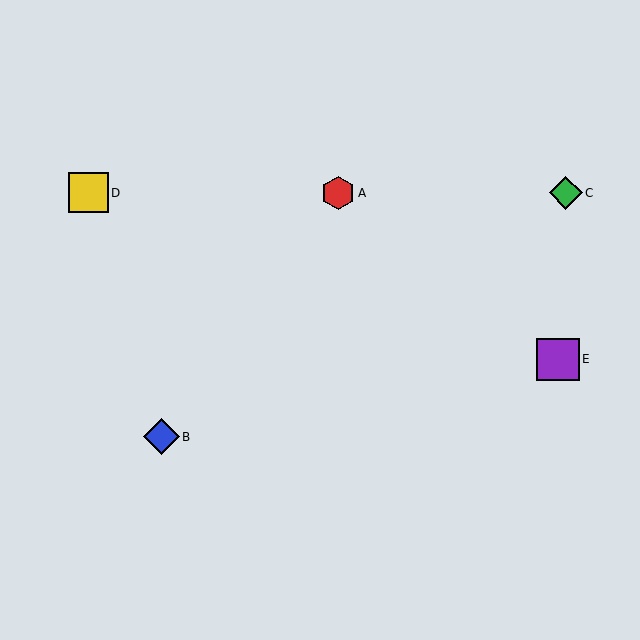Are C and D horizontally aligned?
Yes, both are at y≈193.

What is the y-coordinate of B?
Object B is at y≈437.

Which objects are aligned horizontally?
Objects A, C, D are aligned horizontally.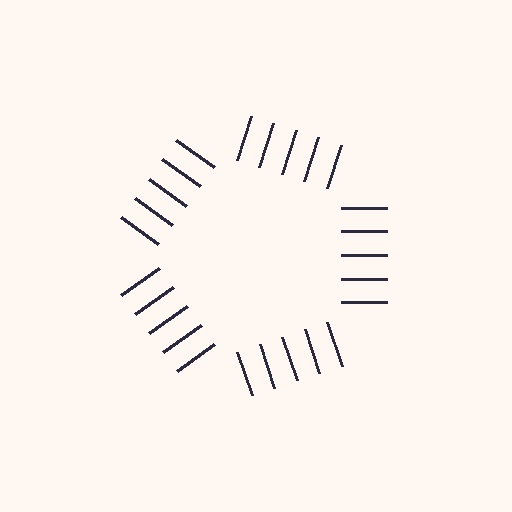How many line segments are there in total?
25 — 5 along each of the 5 edges.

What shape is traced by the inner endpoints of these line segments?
An illusory pentagon — the line segments terminate on its edges but no continuous stroke is drawn.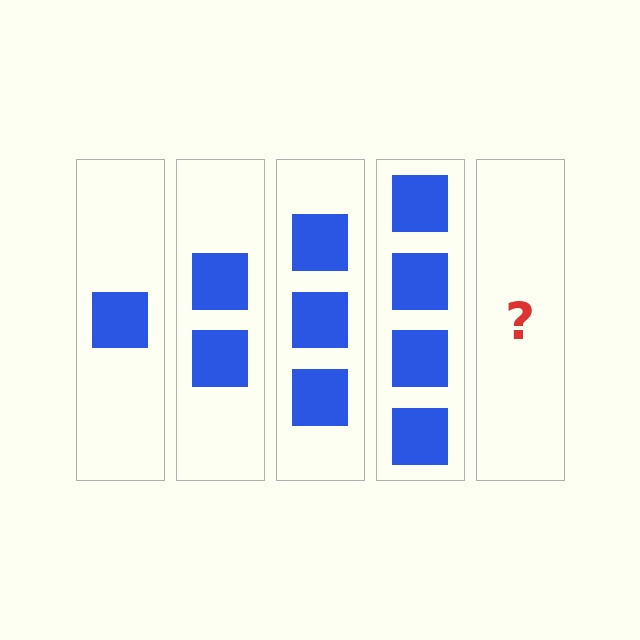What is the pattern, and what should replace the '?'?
The pattern is that each step adds one more square. The '?' should be 5 squares.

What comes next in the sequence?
The next element should be 5 squares.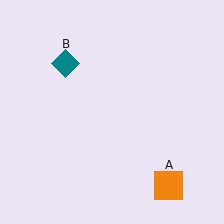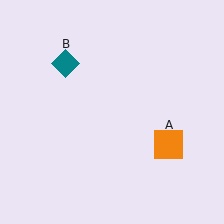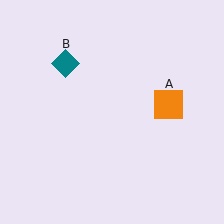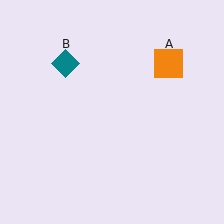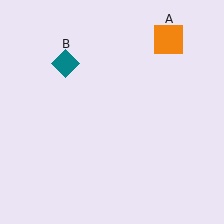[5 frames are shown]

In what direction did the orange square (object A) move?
The orange square (object A) moved up.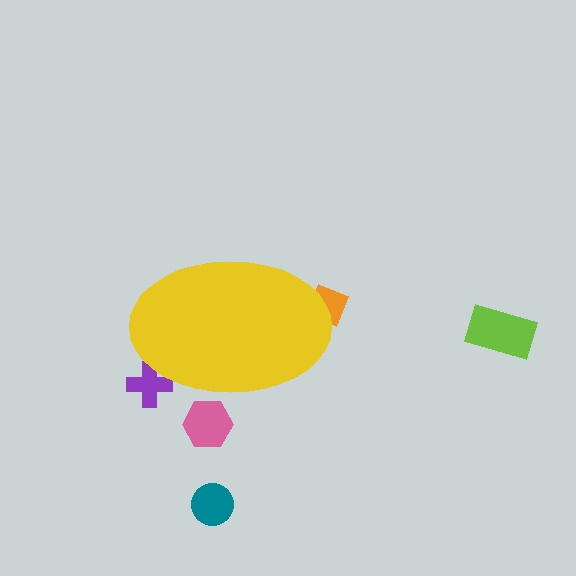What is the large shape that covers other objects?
A yellow ellipse.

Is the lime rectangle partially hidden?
No, the lime rectangle is fully visible.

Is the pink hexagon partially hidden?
Yes, the pink hexagon is partially hidden behind the yellow ellipse.